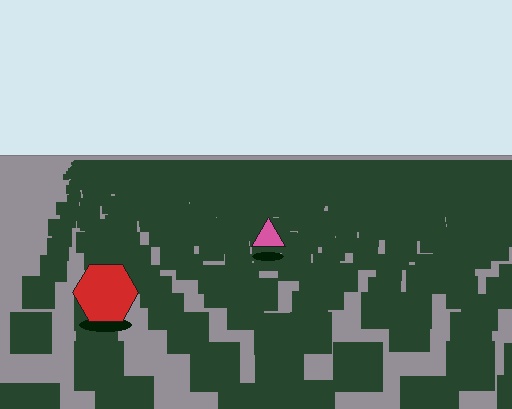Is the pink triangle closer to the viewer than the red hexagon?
No. The red hexagon is closer — you can tell from the texture gradient: the ground texture is coarser near it.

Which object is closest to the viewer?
The red hexagon is closest. The texture marks near it are larger and more spread out.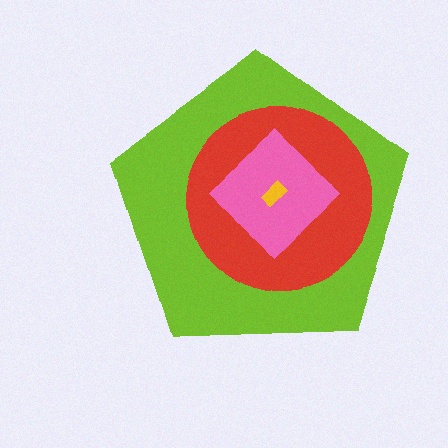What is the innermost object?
The yellow rectangle.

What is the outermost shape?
The lime pentagon.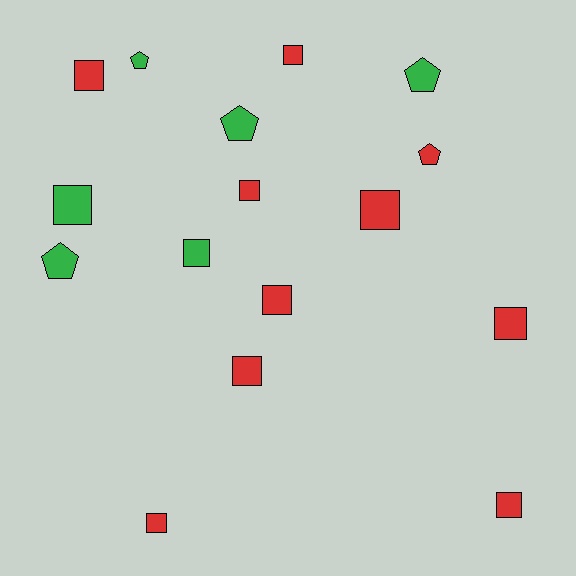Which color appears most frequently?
Red, with 10 objects.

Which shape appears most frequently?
Square, with 11 objects.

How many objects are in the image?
There are 16 objects.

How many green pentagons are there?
There are 4 green pentagons.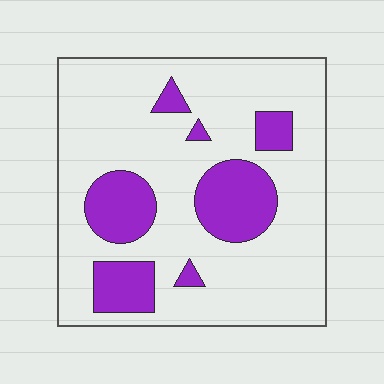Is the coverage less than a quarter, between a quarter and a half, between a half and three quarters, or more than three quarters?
Less than a quarter.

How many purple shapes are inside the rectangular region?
7.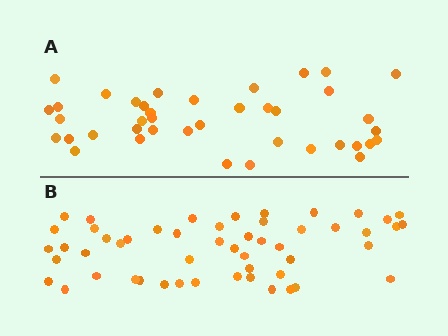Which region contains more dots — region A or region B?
Region B (the bottom region) has more dots.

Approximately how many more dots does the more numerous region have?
Region B has roughly 12 or so more dots than region A.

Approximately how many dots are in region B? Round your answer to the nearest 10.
About 50 dots. (The exact count is 52, which rounds to 50.)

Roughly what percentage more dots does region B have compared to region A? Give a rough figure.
About 30% more.